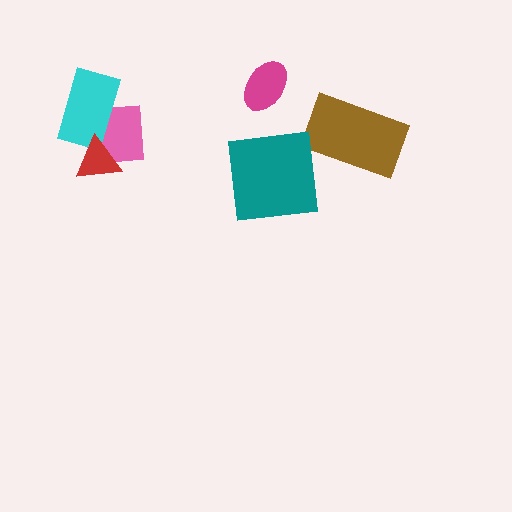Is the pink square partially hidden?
Yes, it is partially covered by another shape.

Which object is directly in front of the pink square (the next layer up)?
The cyan rectangle is directly in front of the pink square.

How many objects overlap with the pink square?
2 objects overlap with the pink square.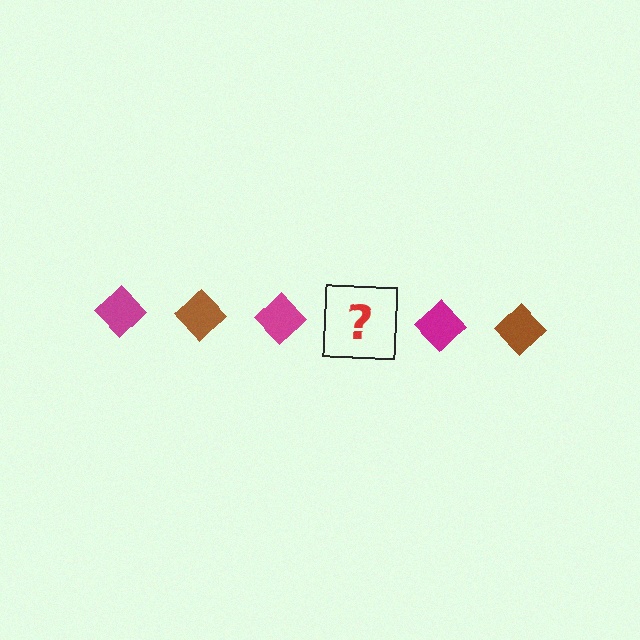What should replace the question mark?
The question mark should be replaced with a brown diamond.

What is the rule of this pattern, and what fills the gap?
The rule is that the pattern cycles through magenta, brown diamonds. The gap should be filled with a brown diamond.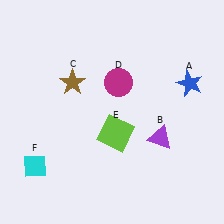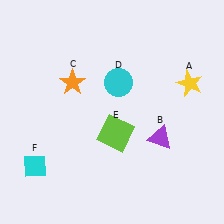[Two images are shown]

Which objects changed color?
A changed from blue to yellow. C changed from brown to orange. D changed from magenta to cyan.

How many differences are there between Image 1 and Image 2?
There are 3 differences between the two images.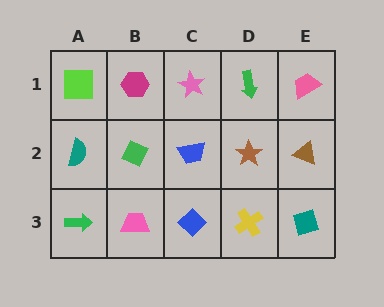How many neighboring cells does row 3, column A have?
2.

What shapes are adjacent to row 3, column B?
A green diamond (row 2, column B), a green arrow (row 3, column A), a blue diamond (row 3, column C).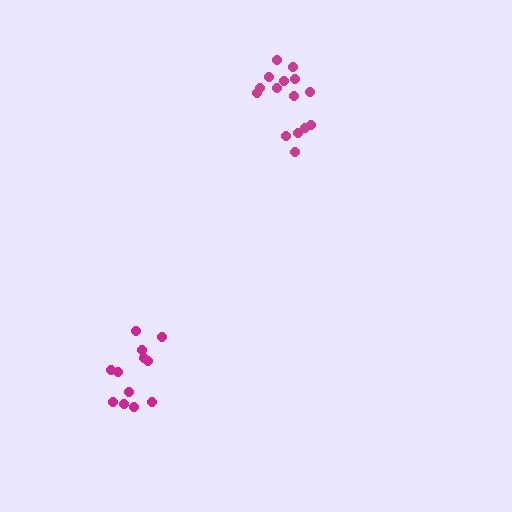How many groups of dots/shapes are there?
There are 2 groups.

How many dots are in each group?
Group 1: 12 dots, Group 2: 15 dots (27 total).